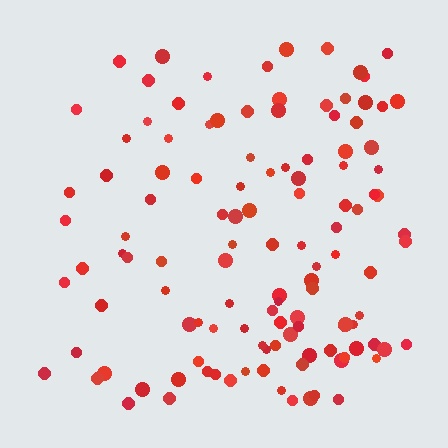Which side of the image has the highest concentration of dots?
The right.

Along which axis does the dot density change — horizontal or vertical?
Horizontal.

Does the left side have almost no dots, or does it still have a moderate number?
Still a moderate number, just noticeably fewer than the right.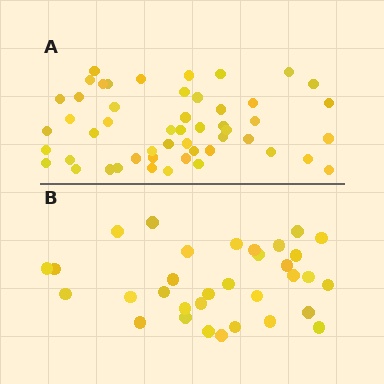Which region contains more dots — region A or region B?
Region A (the top region) has more dots.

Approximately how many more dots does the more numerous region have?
Region A has approximately 20 more dots than region B.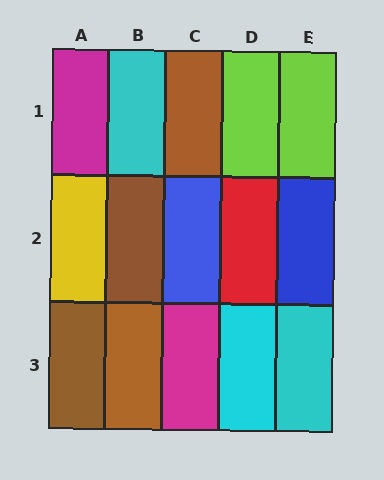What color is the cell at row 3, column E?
Cyan.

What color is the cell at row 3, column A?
Brown.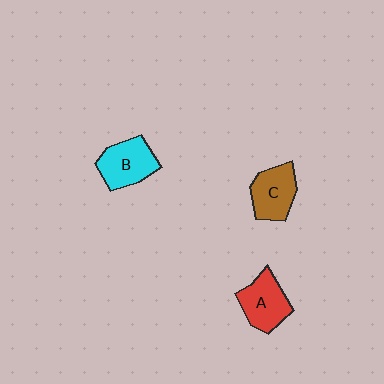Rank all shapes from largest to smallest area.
From largest to smallest: B (cyan), A (red), C (brown).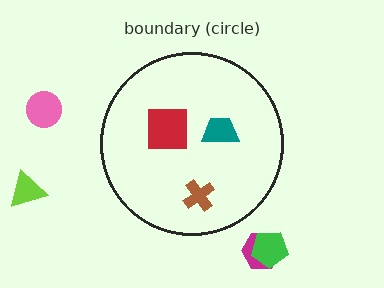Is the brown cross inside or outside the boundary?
Inside.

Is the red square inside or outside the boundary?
Inside.